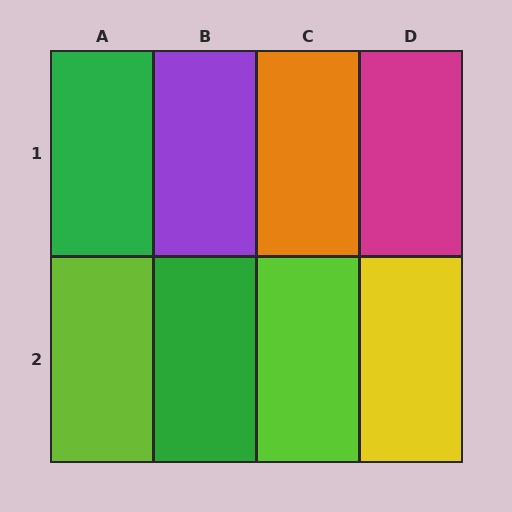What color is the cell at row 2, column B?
Green.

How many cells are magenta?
1 cell is magenta.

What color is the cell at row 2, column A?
Lime.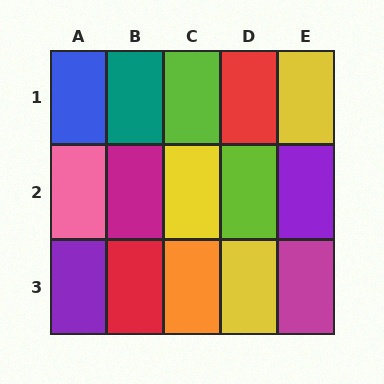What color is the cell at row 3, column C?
Orange.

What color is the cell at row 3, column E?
Magenta.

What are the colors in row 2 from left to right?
Pink, magenta, yellow, lime, purple.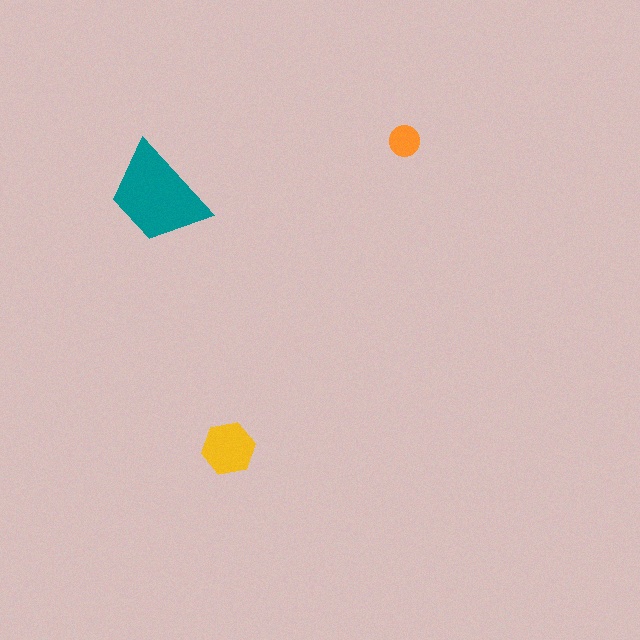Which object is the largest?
The teal trapezoid.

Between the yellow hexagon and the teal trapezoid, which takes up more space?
The teal trapezoid.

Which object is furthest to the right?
The orange circle is rightmost.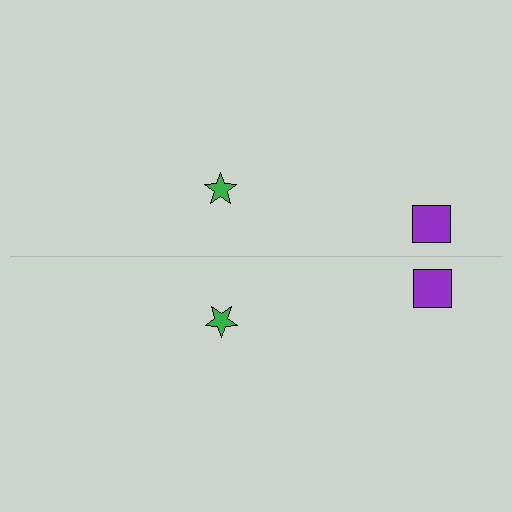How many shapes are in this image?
There are 4 shapes in this image.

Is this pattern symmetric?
Yes, this pattern has bilateral (reflection) symmetry.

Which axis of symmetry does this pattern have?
The pattern has a horizontal axis of symmetry running through the center of the image.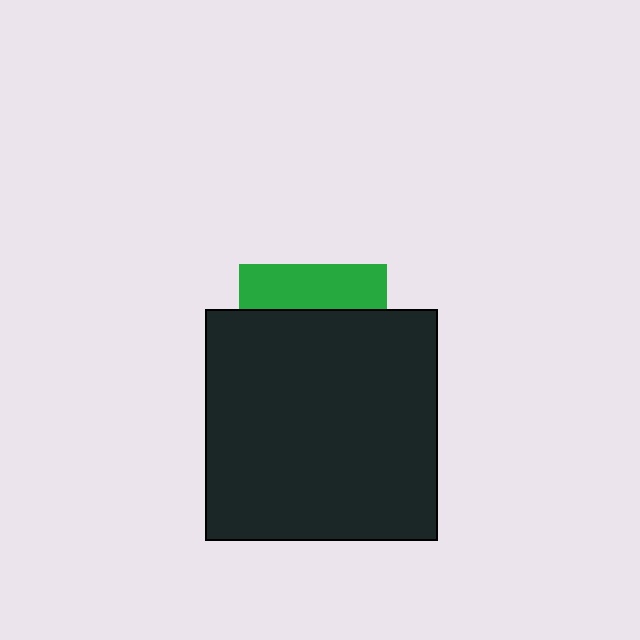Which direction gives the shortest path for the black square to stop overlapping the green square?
Moving down gives the shortest separation.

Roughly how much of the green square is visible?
A small part of it is visible (roughly 31%).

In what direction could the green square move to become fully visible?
The green square could move up. That would shift it out from behind the black square entirely.